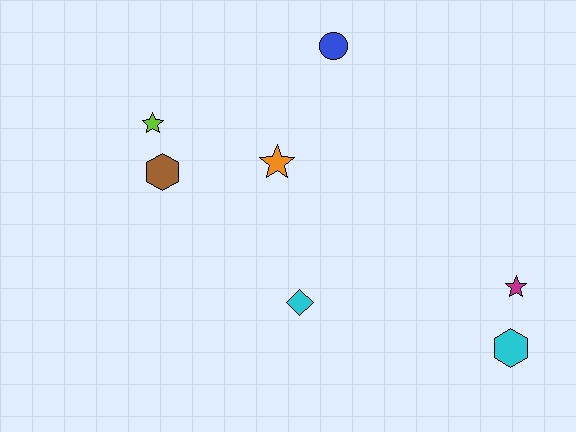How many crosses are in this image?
There are no crosses.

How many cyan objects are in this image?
There are 2 cyan objects.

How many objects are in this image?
There are 7 objects.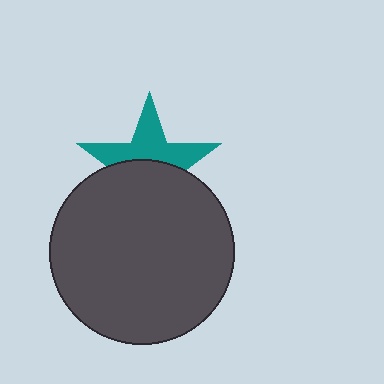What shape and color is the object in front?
The object in front is a dark gray circle.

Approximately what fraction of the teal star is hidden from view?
Roughly 52% of the teal star is hidden behind the dark gray circle.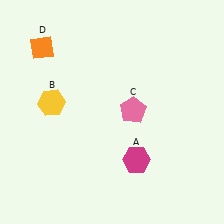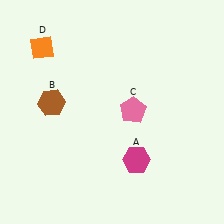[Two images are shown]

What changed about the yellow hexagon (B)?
In Image 1, B is yellow. In Image 2, it changed to brown.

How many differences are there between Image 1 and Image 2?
There is 1 difference between the two images.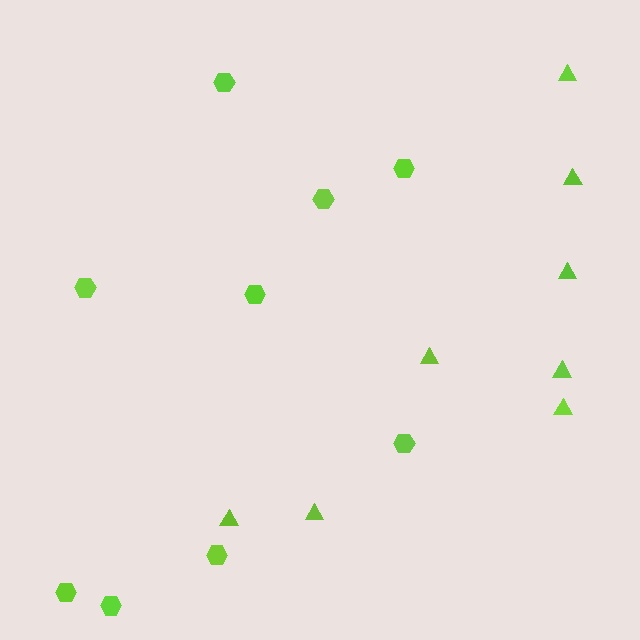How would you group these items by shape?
There are 2 groups: one group of hexagons (9) and one group of triangles (8).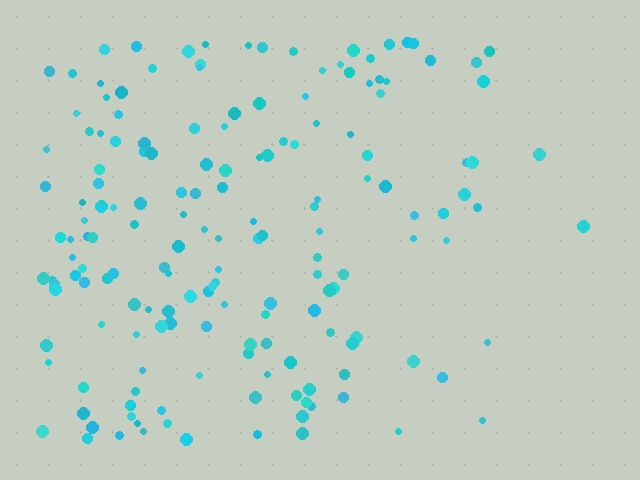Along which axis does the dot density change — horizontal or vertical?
Horizontal.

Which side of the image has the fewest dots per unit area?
The right.